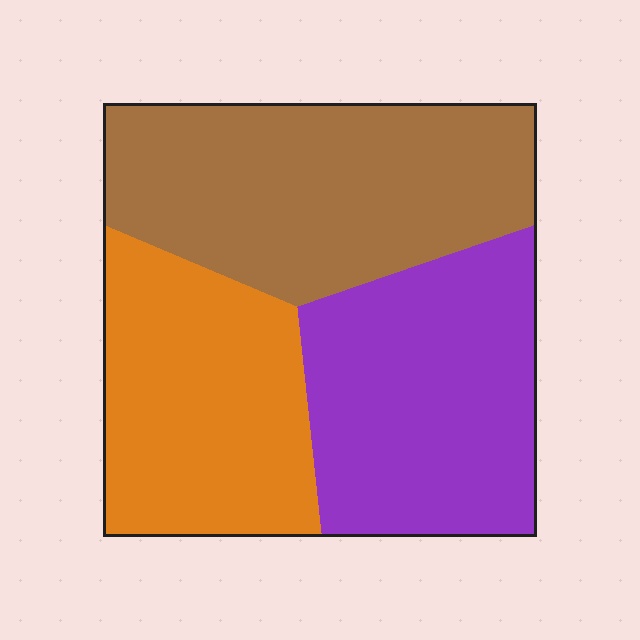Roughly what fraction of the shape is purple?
Purple takes up about one third (1/3) of the shape.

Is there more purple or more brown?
Brown.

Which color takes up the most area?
Brown, at roughly 35%.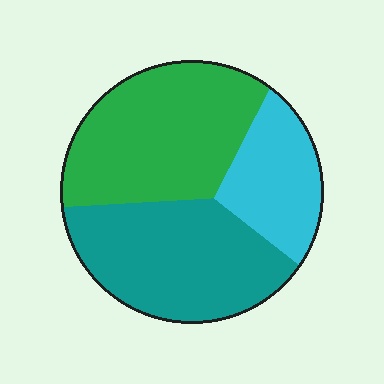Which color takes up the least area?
Cyan, at roughly 20%.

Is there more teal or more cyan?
Teal.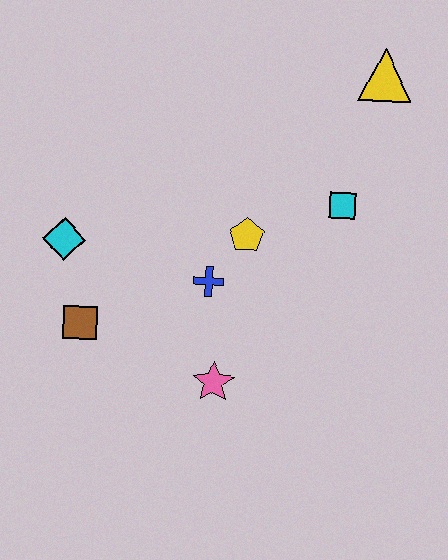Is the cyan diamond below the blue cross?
No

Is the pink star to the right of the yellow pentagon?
No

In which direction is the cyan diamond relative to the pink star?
The cyan diamond is to the left of the pink star.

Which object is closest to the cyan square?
The yellow pentagon is closest to the cyan square.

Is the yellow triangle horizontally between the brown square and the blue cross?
No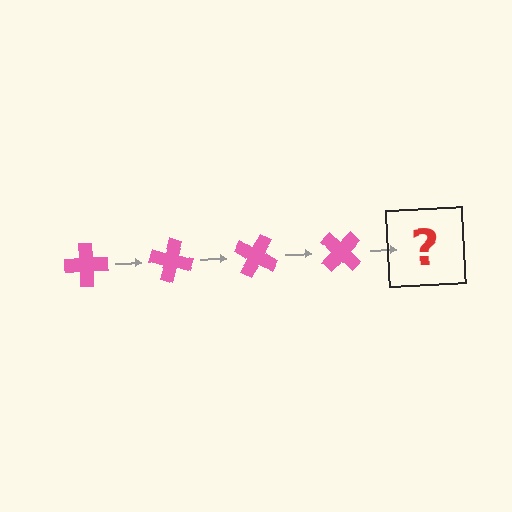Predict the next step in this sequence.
The next step is a pink cross rotated 60 degrees.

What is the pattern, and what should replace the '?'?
The pattern is that the cross rotates 15 degrees each step. The '?' should be a pink cross rotated 60 degrees.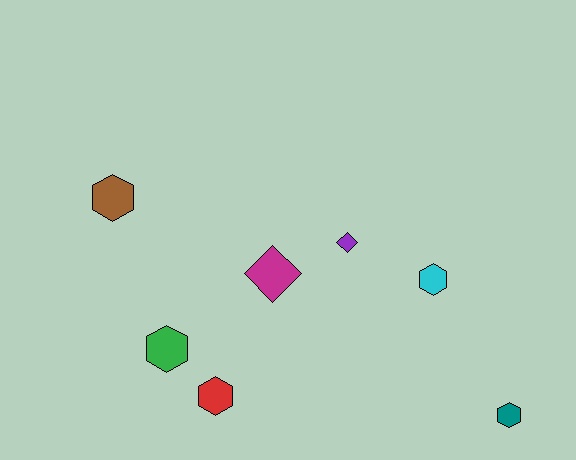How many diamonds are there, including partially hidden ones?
There are 2 diamonds.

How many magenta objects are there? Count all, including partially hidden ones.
There is 1 magenta object.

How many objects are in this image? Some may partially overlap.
There are 7 objects.